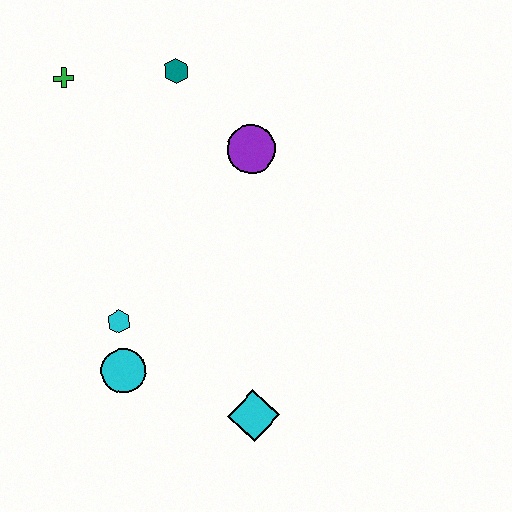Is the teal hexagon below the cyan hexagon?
No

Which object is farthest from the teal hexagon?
The cyan diamond is farthest from the teal hexagon.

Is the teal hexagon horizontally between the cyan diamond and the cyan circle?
Yes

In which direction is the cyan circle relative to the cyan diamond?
The cyan circle is to the left of the cyan diamond.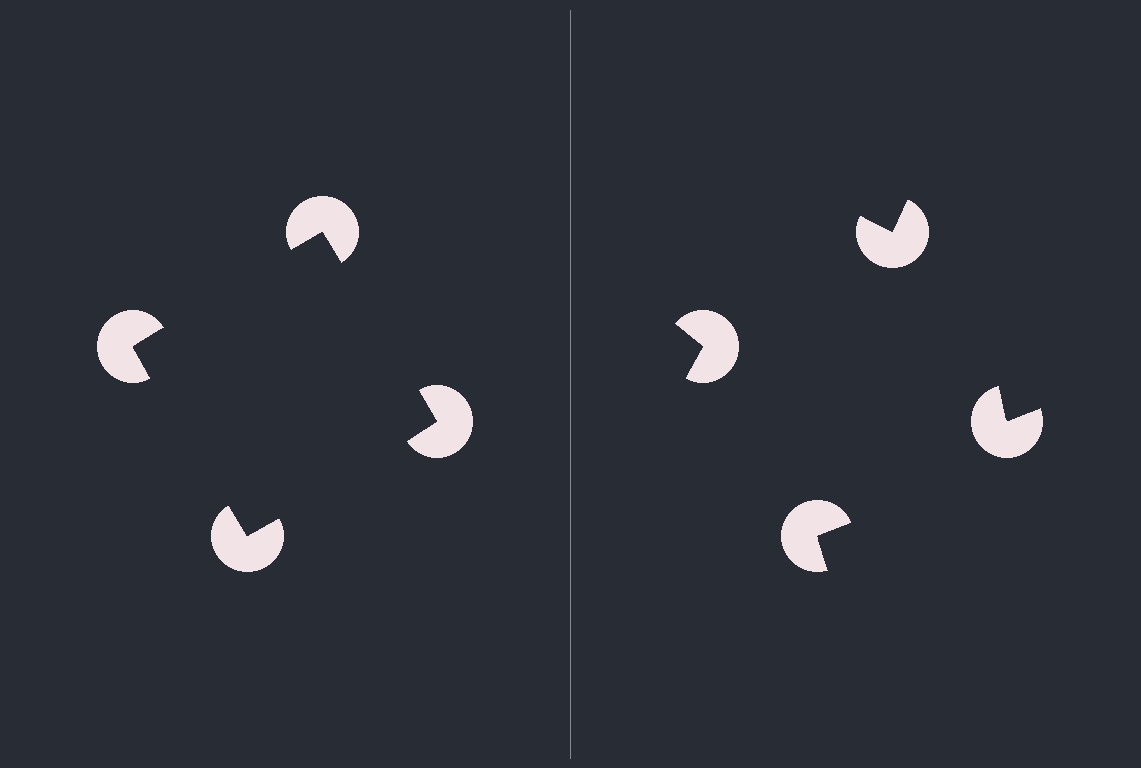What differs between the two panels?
The pac-man discs are positioned identically on both sides; only the wedge orientations differ. On the left they align to a square; on the right they are misaligned.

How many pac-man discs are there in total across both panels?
8 — 4 on each side.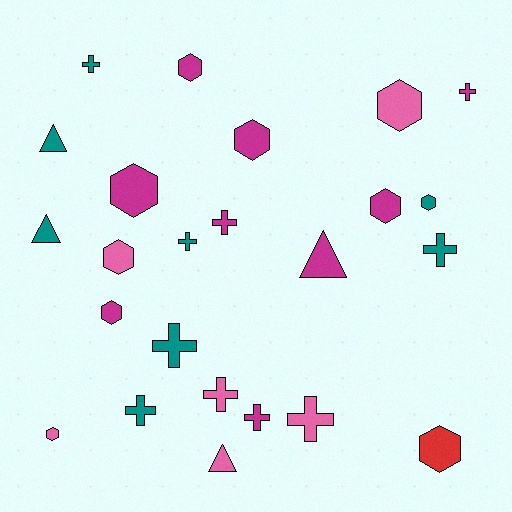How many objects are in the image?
There are 24 objects.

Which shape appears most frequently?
Cross, with 10 objects.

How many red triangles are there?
There are no red triangles.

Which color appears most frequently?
Magenta, with 9 objects.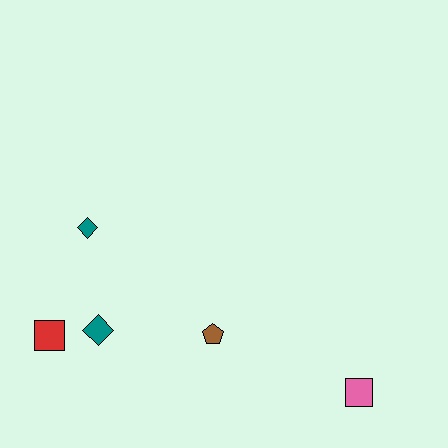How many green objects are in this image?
There are no green objects.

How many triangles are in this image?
There are no triangles.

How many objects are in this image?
There are 5 objects.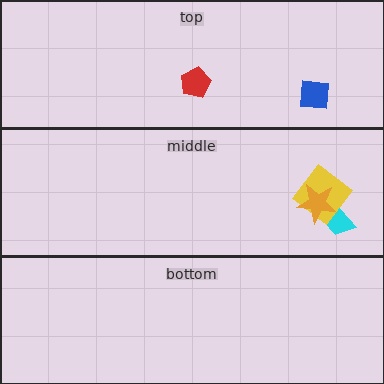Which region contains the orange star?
The middle region.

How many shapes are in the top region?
2.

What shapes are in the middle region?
The cyan trapezoid, the yellow diamond, the orange star.